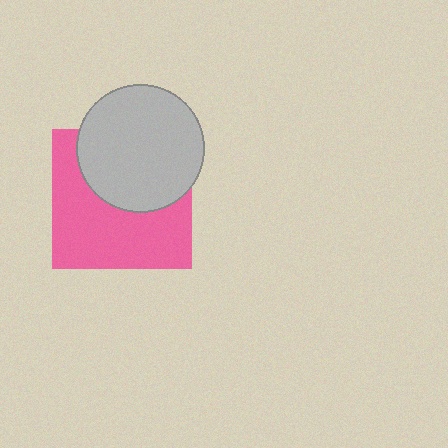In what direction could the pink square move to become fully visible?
The pink square could move down. That would shift it out from behind the light gray circle entirely.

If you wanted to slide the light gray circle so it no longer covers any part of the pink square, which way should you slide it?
Slide it up — that is the most direct way to separate the two shapes.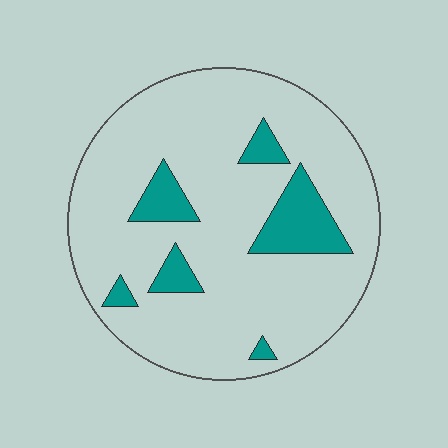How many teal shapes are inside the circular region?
6.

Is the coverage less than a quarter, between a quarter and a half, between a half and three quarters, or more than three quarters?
Less than a quarter.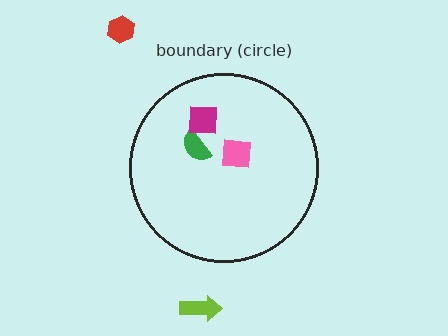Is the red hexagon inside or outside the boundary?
Outside.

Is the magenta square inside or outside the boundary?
Inside.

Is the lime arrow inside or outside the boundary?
Outside.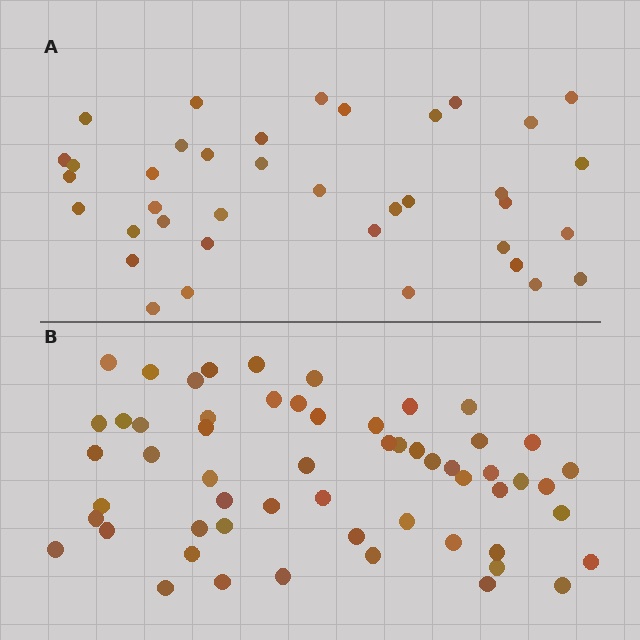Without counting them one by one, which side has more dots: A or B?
Region B (the bottom region) has more dots.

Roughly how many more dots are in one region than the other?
Region B has approximately 20 more dots than region A.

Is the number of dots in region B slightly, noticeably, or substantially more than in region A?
Region B has substantially more. The ratio is roughly 1.5 to 1.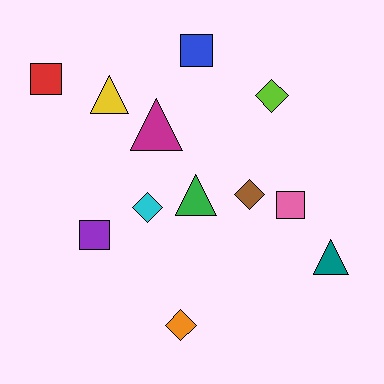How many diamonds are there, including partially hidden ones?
There are 4 diamonds.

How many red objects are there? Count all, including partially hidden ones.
There is 1 red object.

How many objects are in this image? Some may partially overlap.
There are 12 objects.